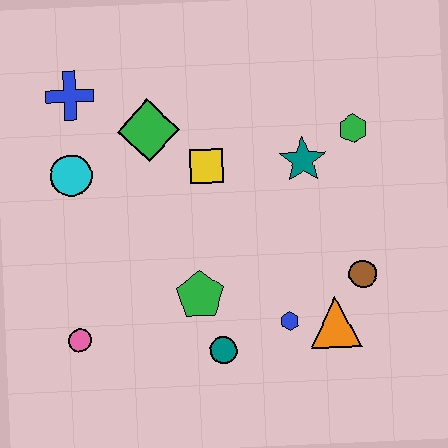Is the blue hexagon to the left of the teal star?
Yes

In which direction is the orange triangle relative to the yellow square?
The orange triangle is below the yellow square.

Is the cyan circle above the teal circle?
Yes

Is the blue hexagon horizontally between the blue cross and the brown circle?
Yes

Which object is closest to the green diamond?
The yellow square is closest to the green diamond.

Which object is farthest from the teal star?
The pink circle is farthest from the teal star.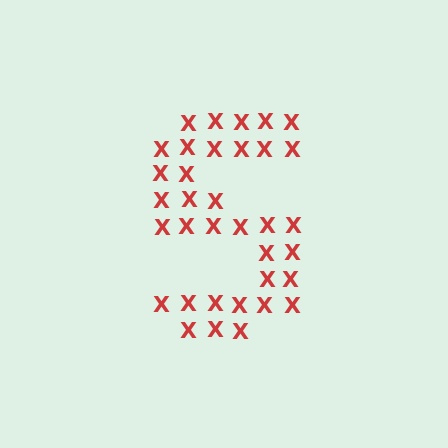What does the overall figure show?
The overall figure shows the letter S.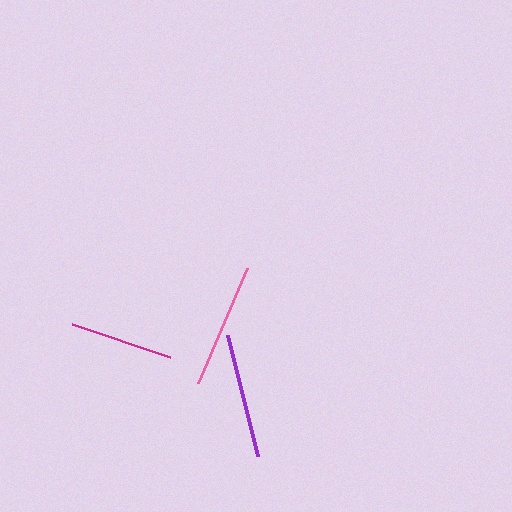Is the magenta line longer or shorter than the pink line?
The pink line is longer than the magenta line.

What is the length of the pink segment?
The pink segment is approximately 125 pixels long.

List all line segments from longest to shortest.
From longest to shortest: pink, purple, magenta.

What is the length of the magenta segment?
The magenta segment is approximately 104 pixels long.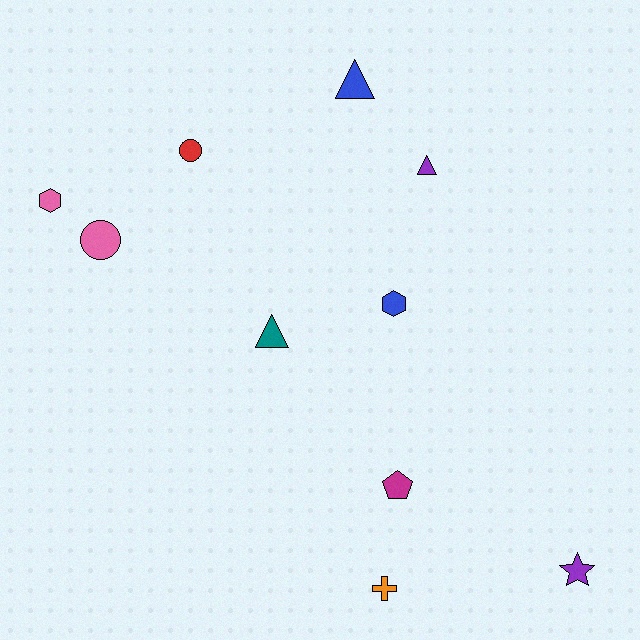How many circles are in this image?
There are 2 circles.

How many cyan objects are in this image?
There are no cyan objects.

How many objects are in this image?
There are 10 objects.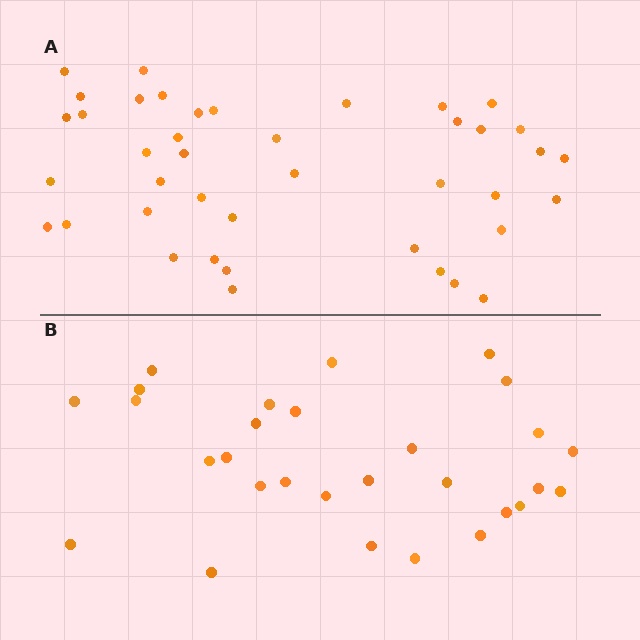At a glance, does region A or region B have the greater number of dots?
Region A (the top region) has more dots.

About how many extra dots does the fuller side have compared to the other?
Region A has roughly 12 or so more dots than region B.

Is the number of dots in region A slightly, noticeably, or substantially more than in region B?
Region A has noticeably more, but not dramatically so. The ratio is roughly 1.4 to 1.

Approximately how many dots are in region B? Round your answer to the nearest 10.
About 30 dots. (The exact count is 29, which rounds to 30.)